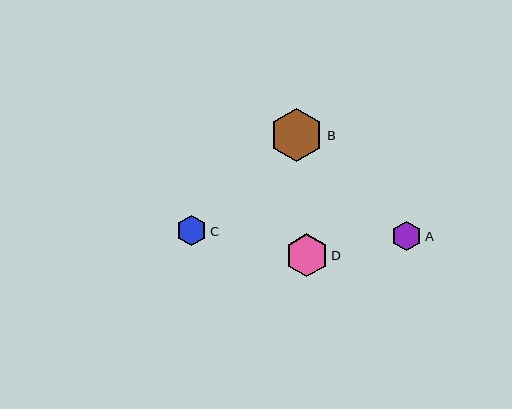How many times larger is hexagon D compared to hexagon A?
Hexagon D is approximately 1.4 times the size of hexagon A.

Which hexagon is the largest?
Hexagon B is the largest with a size of approximately 53 pixels.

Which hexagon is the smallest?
Hexagon A is the smallest with a size of approximately 30 pixels.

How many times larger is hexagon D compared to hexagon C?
Hexagon D is approximately 1.4 times the size of hexagon C.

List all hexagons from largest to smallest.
From largest to smallest: B, D, C, A.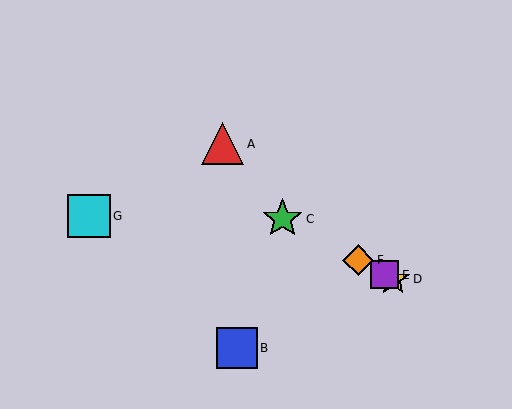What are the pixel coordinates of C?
Object C is at (283, 219).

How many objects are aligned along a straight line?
4 objects (C, D, E, F) are aligned along a straight line.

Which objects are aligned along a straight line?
Objects C, D, E, F are aligned along a straight line.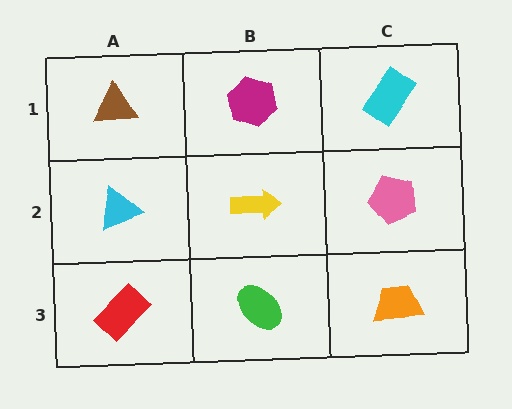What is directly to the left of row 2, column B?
A cyan triangle.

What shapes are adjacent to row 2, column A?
A brown triangle (row 1, column A), a red rectangle (row 3, column A), a yellow arrow (row 2, column B).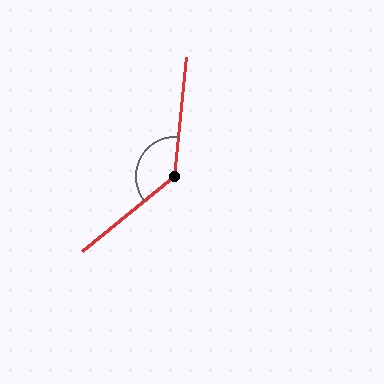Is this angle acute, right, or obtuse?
It is obtuse.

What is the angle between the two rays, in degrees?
Approximately 135 degrees.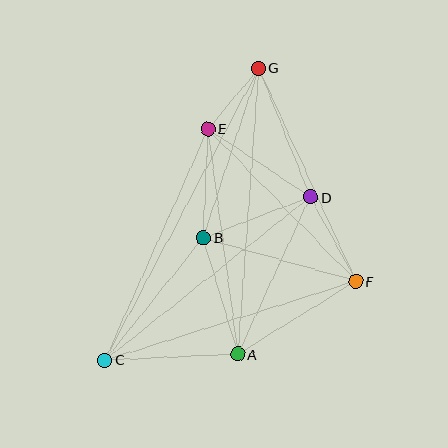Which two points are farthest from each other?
Points C and G are farthest from each other.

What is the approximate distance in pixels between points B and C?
The distance between B and C is approximately 157 pixels.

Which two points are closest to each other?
Points E and G are closest to each other.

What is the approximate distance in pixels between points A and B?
The distance between A and B is approximately 122 pixels.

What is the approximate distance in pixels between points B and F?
The distance between B and F is approximately 159 pixels.